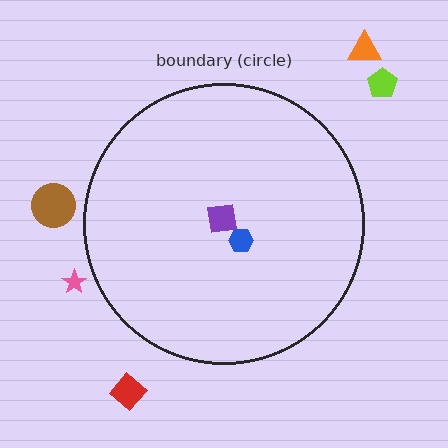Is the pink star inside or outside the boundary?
Outside.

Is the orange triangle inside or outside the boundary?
Outside.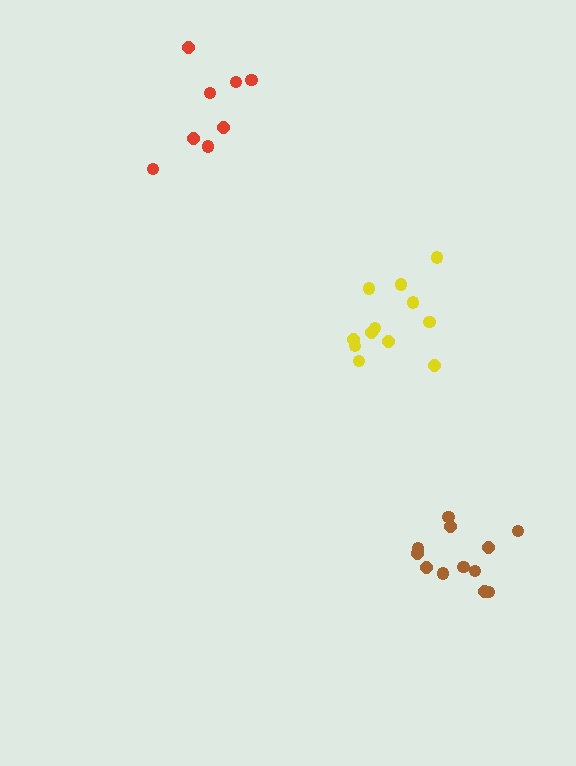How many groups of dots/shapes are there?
There are 3 groups.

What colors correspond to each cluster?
The clusters are colored: yellow, red, brown.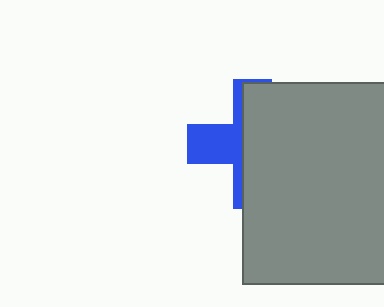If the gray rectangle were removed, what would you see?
You would see the complete blue cross.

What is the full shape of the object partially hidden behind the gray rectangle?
The partially hidden object is a blue cross.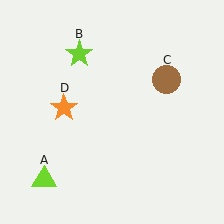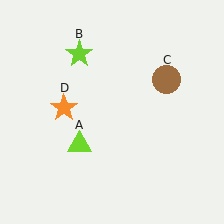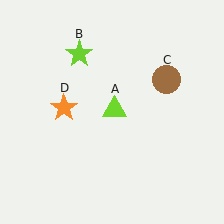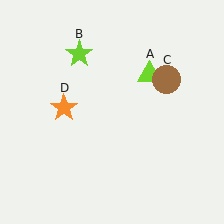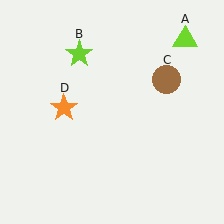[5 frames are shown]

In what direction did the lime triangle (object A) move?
The lime triangle (object A) moved up and to the right.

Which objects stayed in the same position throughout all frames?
Lime star (object B) and brown circle (object C) and orange star (object D) remained stationary.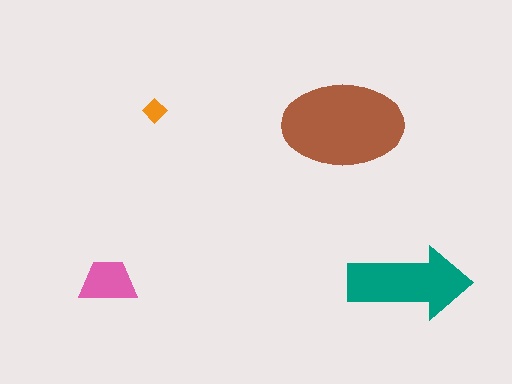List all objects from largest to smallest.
The brown ellipse, the teal arrow, the pink trapezoid, the orange diamond.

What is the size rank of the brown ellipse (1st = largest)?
1st.